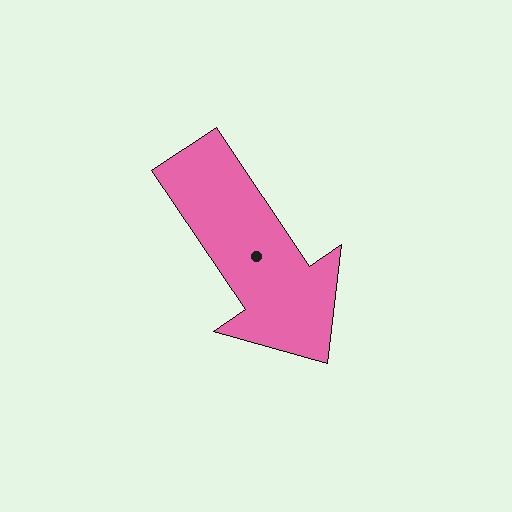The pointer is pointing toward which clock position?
Roughly 5 o'clock.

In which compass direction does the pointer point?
Southeast.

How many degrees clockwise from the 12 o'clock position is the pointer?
Approximately 146 degrees.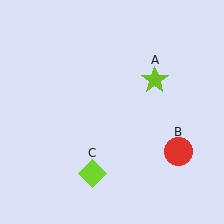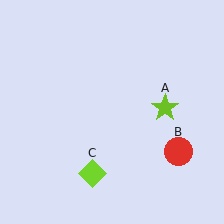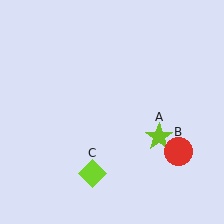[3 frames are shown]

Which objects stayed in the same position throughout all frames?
Red circle (object B) and lime diamond (object C) remained stationary.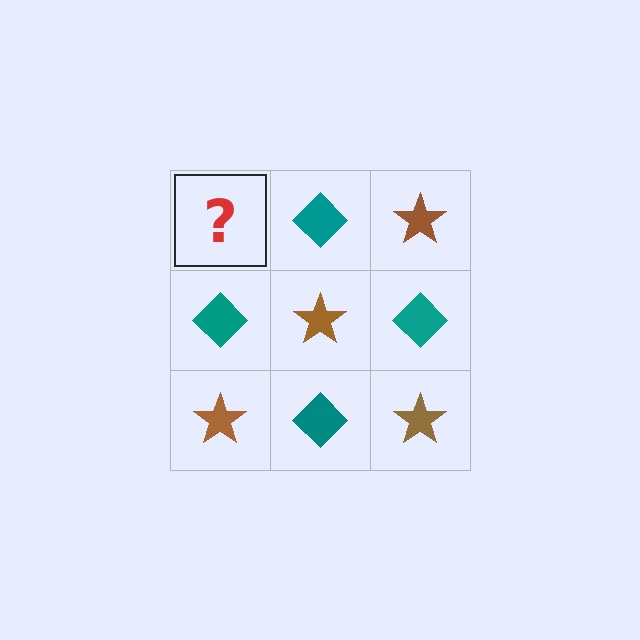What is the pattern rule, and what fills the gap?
The rule is that it alternates brown star and teal diamond in a checkerboard pattern. The gap should be filled with a brown star.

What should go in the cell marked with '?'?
The missing cell should contain a brown star.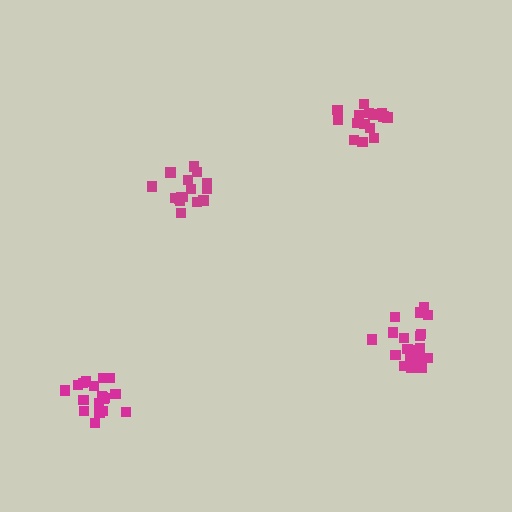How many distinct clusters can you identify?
There are 4 distinct clusters.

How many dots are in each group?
Group 1: 15 dots, Group 2: 16 dots, Group 3: 20 dots, Group 4: 20 dots (71 total).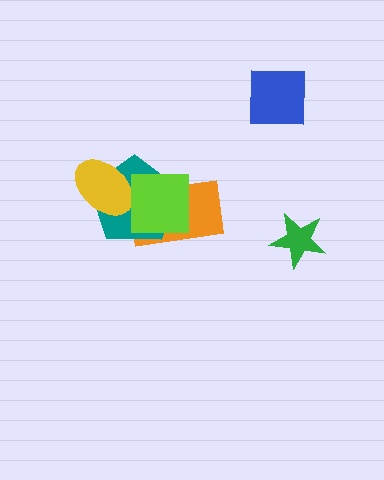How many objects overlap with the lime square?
2 objects overlap with the lime square.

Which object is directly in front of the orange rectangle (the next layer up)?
The teal pentagon is directly in front of the orange rectangle.